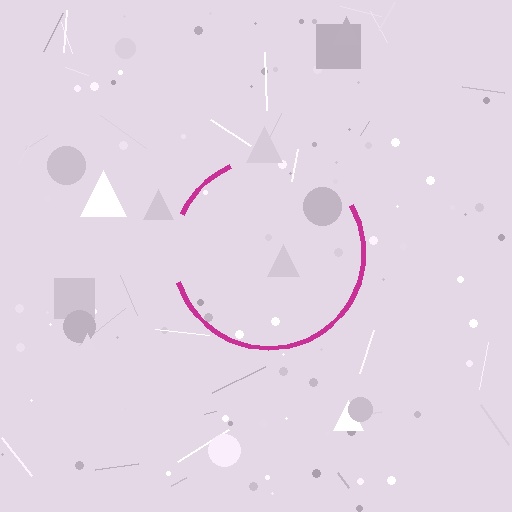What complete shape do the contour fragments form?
The contour fragments form a circle.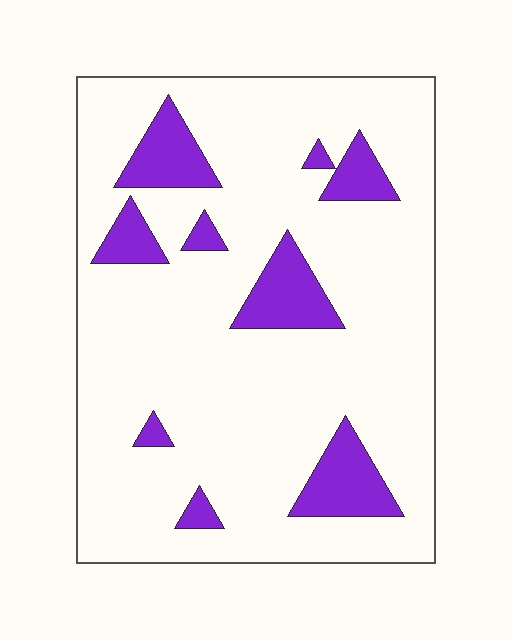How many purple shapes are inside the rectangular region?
9.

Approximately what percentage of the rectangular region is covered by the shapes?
Approximately 15%.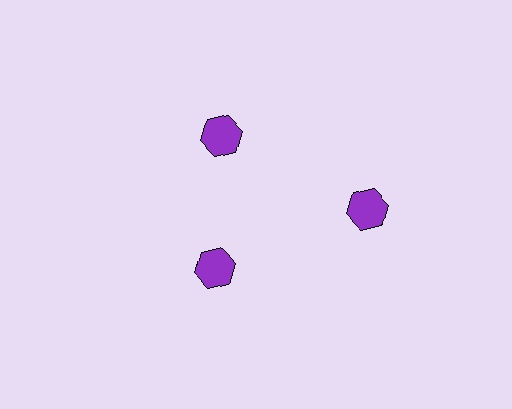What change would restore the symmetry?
The symmetry would be restored by moving it inward, back onto the ring so that all 3 hexagons sit at equal angles and equal distance from the center.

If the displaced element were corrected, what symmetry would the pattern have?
It would have 3-fold rotational symmetry — the pattern would map onto itself every 120 degrees.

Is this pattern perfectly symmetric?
No. The 3 purple hexagons are arranged in a ring, but one element near the 3 o'clock position is pushed outward from the center, breaking the 3-fold rotational symmetry.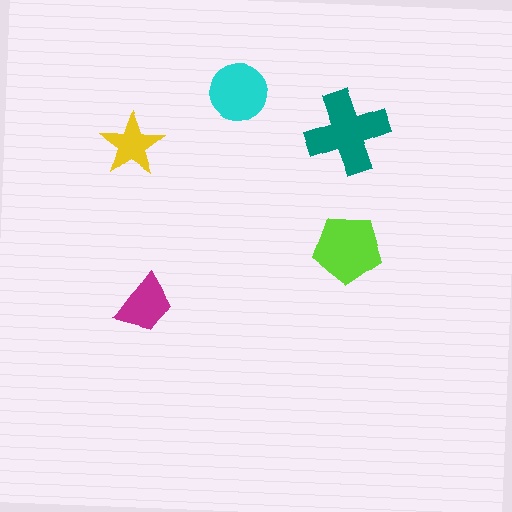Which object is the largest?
The teal cross.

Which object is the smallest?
The yellow star.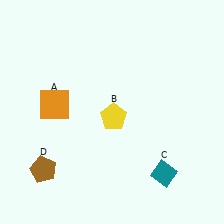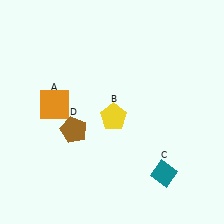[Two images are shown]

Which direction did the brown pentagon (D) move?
The brown pentagon (D) moved up.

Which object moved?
The brown pentagon (D) moved up.